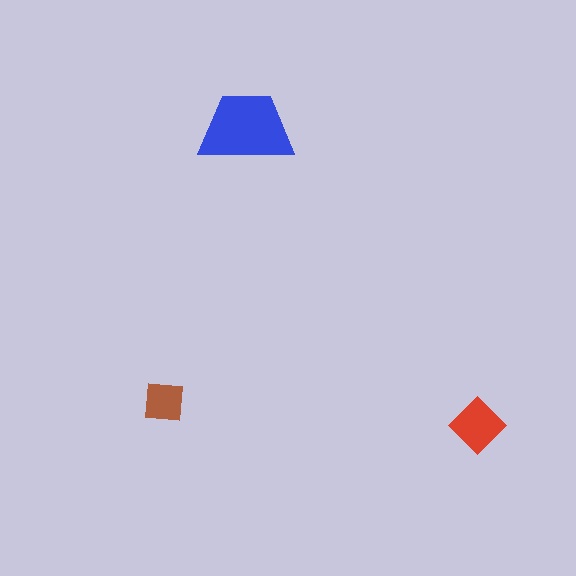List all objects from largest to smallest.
The blue trapezoid, the red diamond, the brown square.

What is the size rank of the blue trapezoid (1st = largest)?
1st.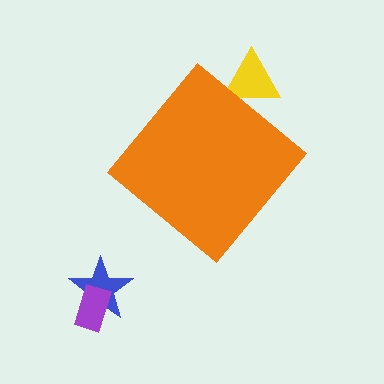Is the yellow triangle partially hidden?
Yes, the yellow triangle is partially hidden behind the orange diamond.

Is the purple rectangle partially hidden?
No, the purple rectangle is fully visible.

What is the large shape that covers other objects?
An orange diamond.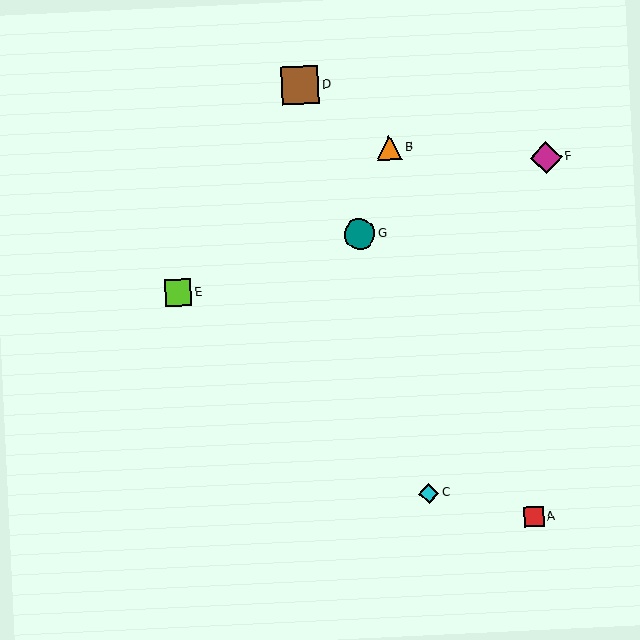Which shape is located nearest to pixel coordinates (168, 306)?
The lime square (labeled E) at (178, 293) is nearest to that location.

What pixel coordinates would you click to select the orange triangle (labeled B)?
Click at (389, 147) to select the orange triangle B.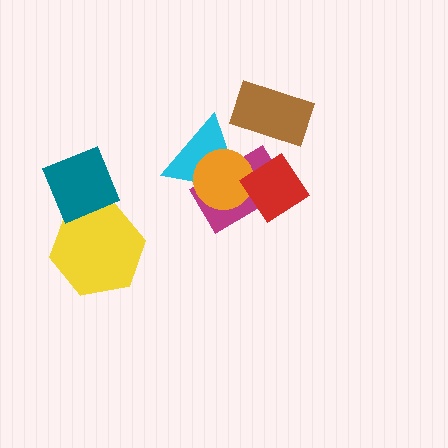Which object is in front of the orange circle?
The red diamond is in front of the orange circle.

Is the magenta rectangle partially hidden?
Yes, it is partially covered by another shape.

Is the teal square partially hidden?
No, no other shape covers it.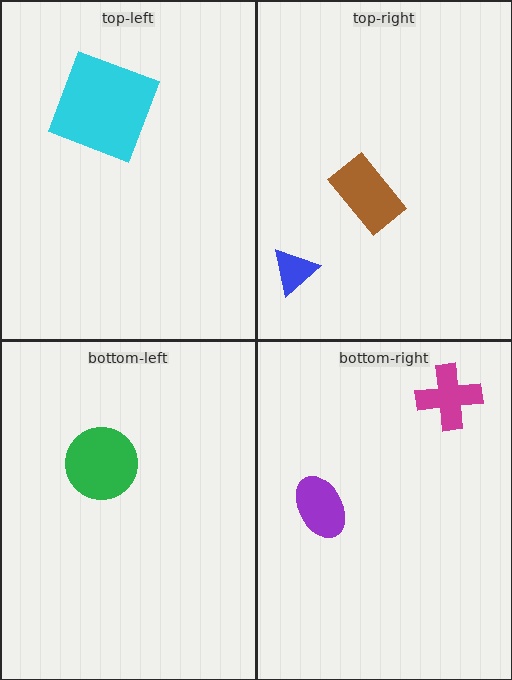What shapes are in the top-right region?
The blue triangle, the brown rectangle.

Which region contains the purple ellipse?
The bottom-right region.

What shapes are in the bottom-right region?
The magenta cross, the purple ellipse.